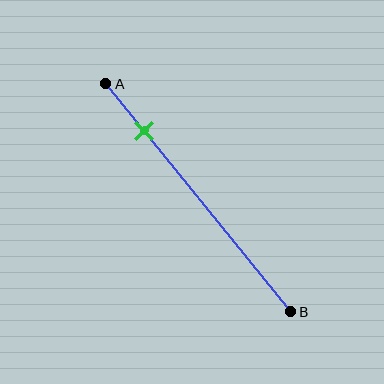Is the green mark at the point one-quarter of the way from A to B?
No, the mark is at about 20% from A, not at the 25% one-quarter point.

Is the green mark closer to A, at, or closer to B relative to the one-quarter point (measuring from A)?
The green mark is closer to point A than the one-quarter point of segment AB.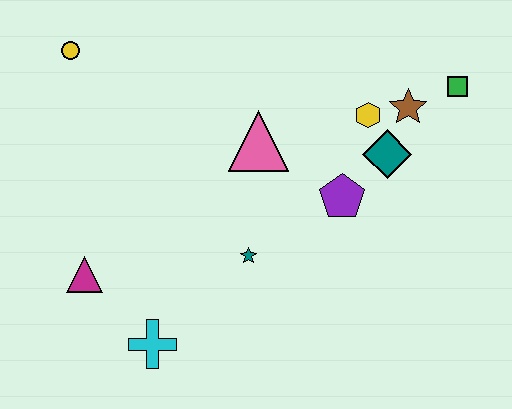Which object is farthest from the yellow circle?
The green square is farthest from the yellow circle.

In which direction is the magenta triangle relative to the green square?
The magenta triangle is to the left of the green square.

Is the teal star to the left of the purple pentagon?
Yes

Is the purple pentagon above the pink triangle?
No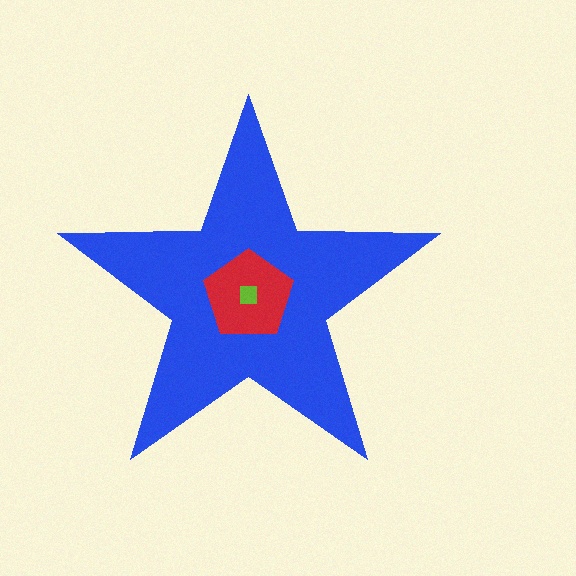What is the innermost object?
The lime square.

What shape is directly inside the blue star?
The red pentagon.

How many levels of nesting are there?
3.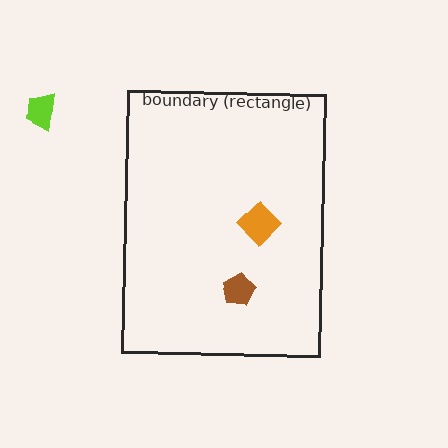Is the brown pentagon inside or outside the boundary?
Inside.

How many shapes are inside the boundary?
2 inside, 1 outside.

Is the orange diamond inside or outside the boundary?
Inside.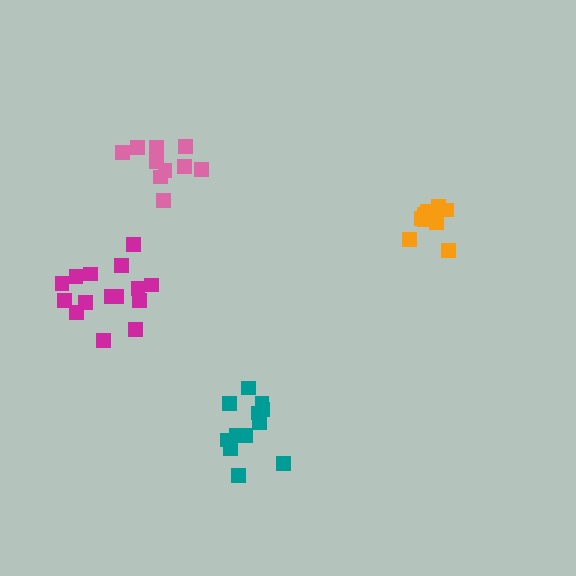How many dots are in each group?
Group 1: 12 dots, Group 2: 10 dots, Group 3: 15 dots, Group 4: 10 dots (47 total).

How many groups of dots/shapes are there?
There are 4 groups.